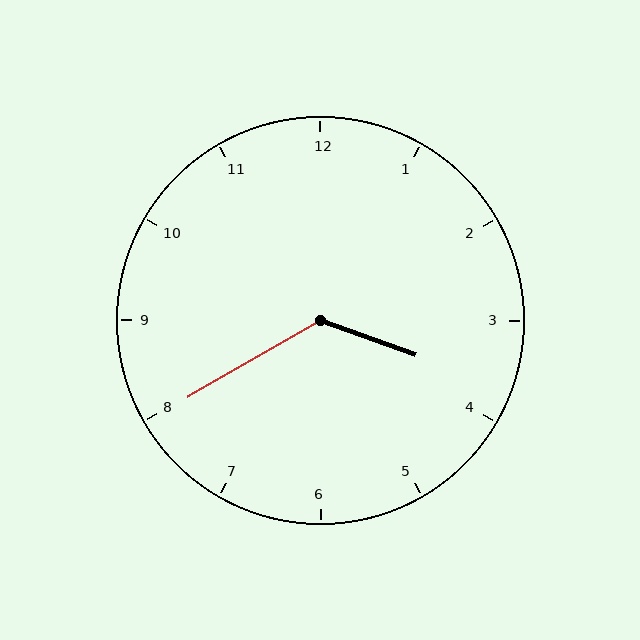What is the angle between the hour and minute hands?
Approximately 130 degrees.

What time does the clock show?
3:40.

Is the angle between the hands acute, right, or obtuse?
It is obtuse.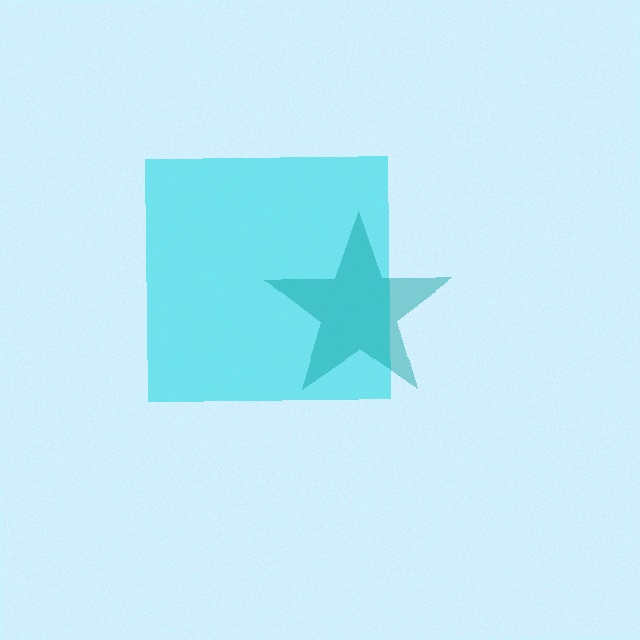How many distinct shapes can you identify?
There are 2 distinct shapes: a cyan square, a teal star.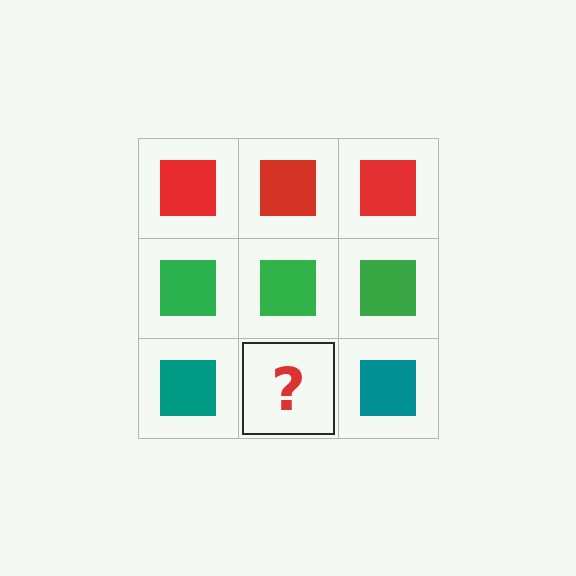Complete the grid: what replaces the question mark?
The question mark should be replaced with a teal square.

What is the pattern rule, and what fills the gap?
The rule is that each row has a consistent color. The gap should be filled with a teal square.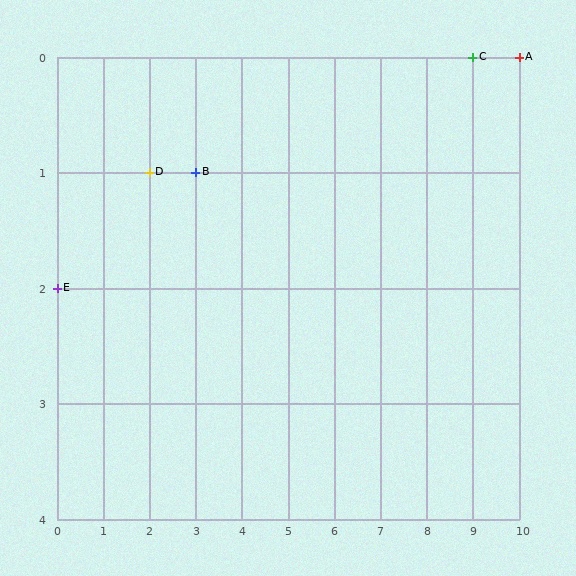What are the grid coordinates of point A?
Point A is at grid coordinates (10, 0).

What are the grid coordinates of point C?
Point C is at grid coordinates (9, 0).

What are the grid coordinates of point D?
Point D is at grid coordinates (2, 1).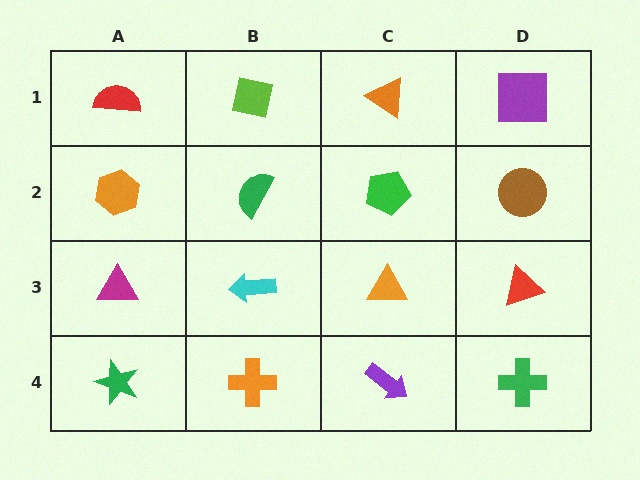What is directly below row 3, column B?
An orange cross.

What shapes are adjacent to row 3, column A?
An orange hexagon (row 2, column A), a green star (row 4, column A), a cyan arrow (row 3, column B).